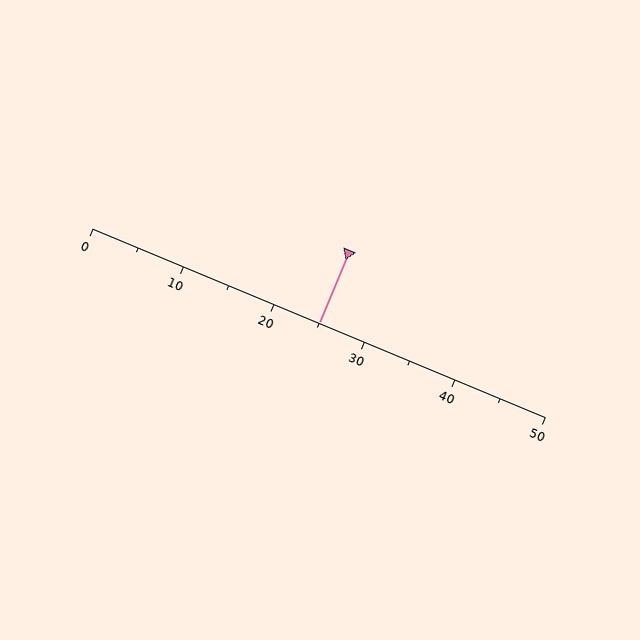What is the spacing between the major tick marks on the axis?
The major ticks are spaced 10 apart.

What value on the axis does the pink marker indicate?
The marker indicates approximately 25.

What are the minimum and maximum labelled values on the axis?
The axis runs from 0 to 50.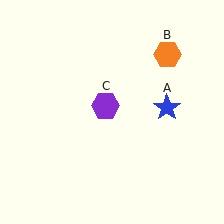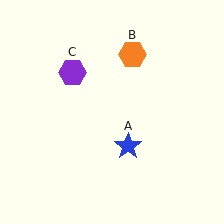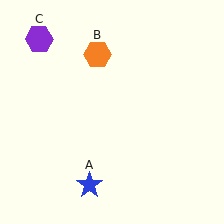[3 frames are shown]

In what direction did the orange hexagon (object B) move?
The orange hexagon (object B) moved left.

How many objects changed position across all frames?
3 objects changed position: blue star (object A), orange hexagon (object B), purple hexagon (object C).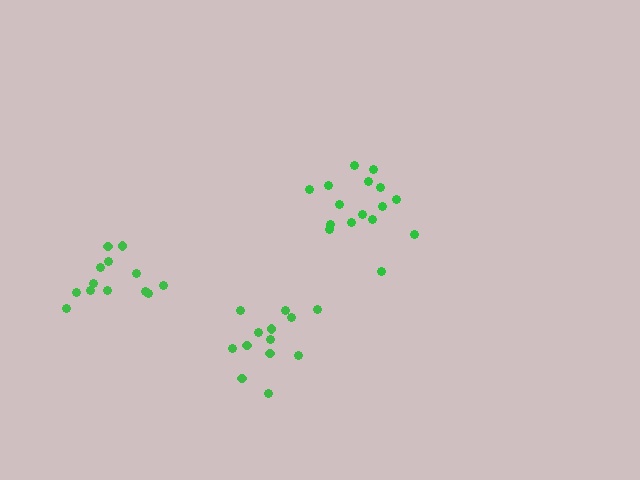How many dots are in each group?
Group 1: 16 dots, Group 2: 13 dots, Group 3: 13 dots (42 total).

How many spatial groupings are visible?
There are 3 spatial groupings.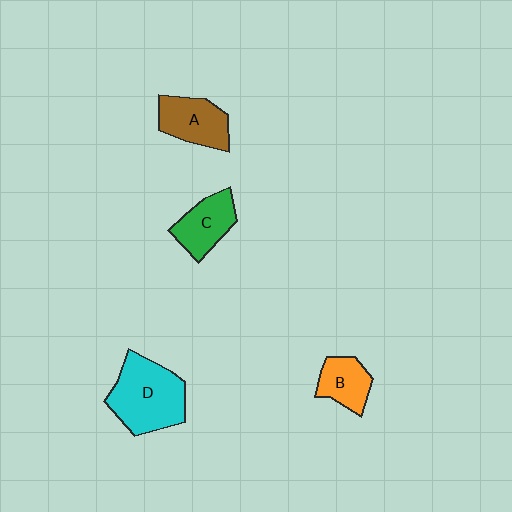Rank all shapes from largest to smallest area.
From largest to smallest: D (cyan), A (brown), C (green), B (orange).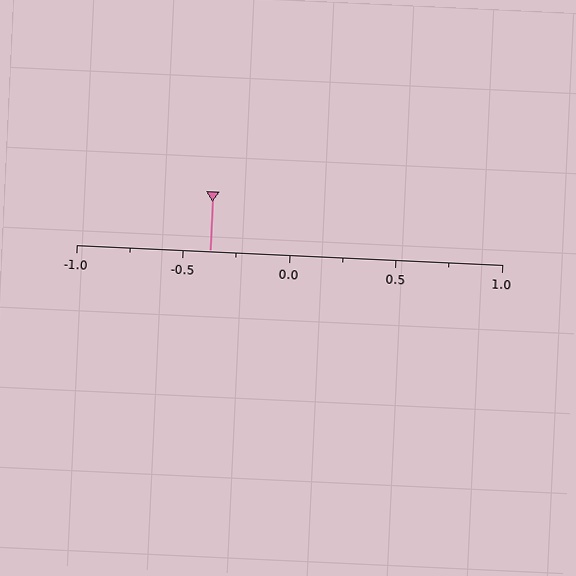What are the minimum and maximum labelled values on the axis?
The axis runs from -1.0 to 1.0.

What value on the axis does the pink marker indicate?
The marker indicates approximately -0.38.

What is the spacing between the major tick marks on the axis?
The major ticks are spaced 0.5 apart.